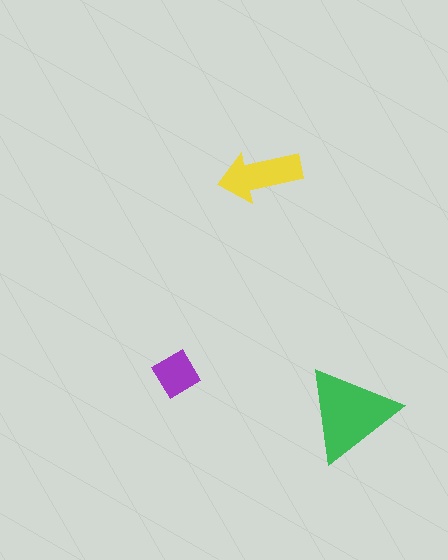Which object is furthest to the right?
The green triangle is rightmost.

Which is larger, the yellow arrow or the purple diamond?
The yellow arrow.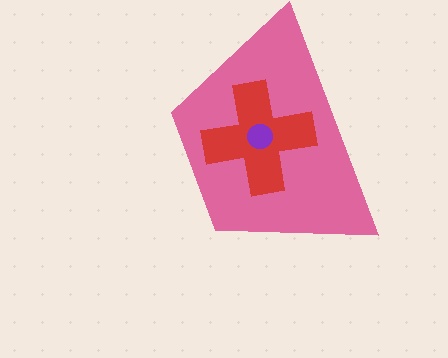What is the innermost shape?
The purple circle.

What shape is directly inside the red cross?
The purple circle.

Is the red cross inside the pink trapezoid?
Yes.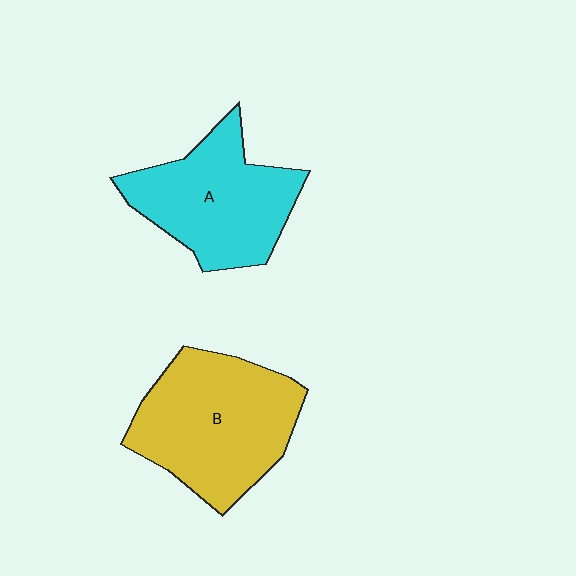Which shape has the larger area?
Shape B (yellow).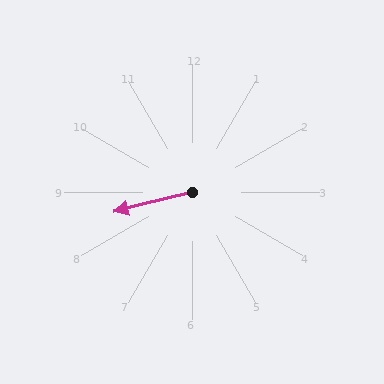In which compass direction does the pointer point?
West.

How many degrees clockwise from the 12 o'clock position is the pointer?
Approximately 256 degrees.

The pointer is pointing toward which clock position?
Roughly 9 o'clock.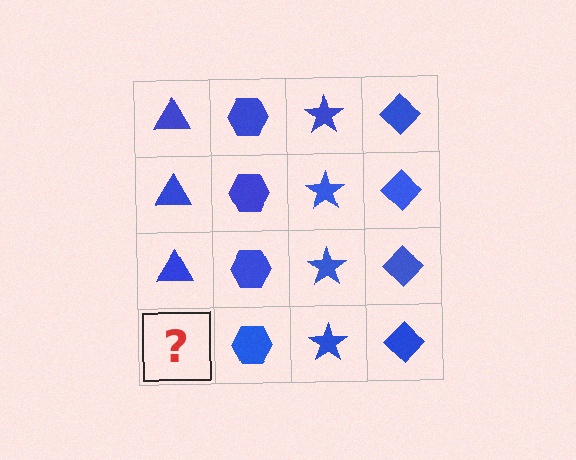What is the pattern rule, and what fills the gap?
The rule is that each column has a consistent shape. The gap should be filled with a blue triangle.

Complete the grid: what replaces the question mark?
The question mark should be replaced with a blue triangle.